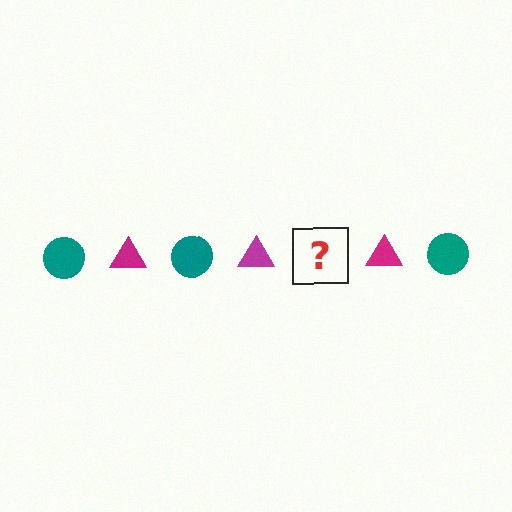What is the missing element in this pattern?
The missing element is a teal circle.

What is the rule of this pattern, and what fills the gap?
The rule is that the pattern alternates between teal circle and magenta triangle. The gap should be filled with a teal circle.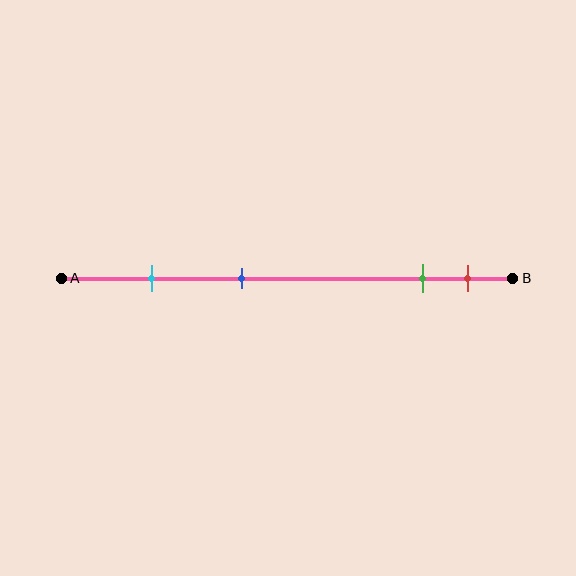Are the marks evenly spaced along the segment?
No, the marks are not evenly spaced.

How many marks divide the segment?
There are 4 marks dividing the segment.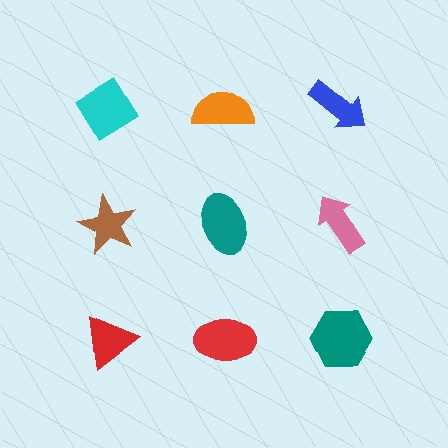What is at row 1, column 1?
A cyan diamond.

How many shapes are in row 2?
3 shapes.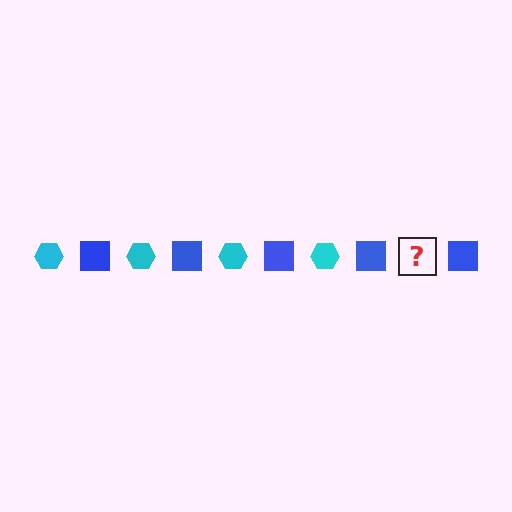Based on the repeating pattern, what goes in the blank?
The blank should be a cyan hexagon.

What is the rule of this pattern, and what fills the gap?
The rule is that the pattern alternates between cyan hexagon and blue square. The gap should be filled with a cyan hexagon.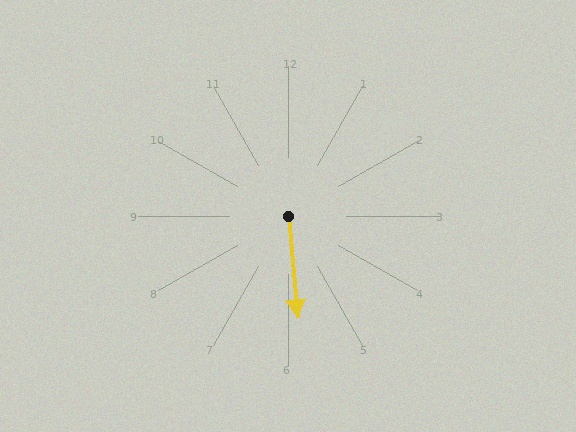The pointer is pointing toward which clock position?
Roughly 6 o'clock.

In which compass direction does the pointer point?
South.